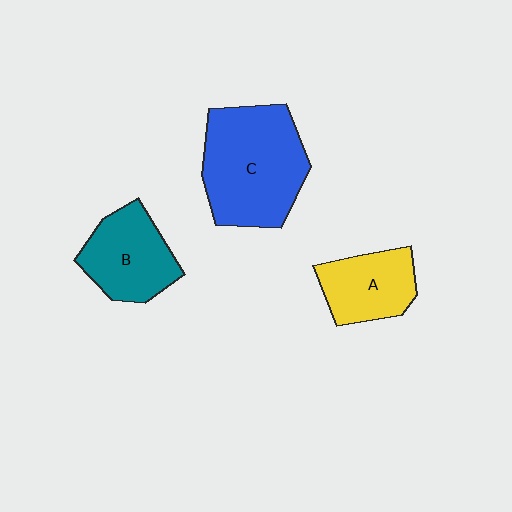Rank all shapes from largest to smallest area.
From largest to smallest: C (blue), B (teal), A (yellow).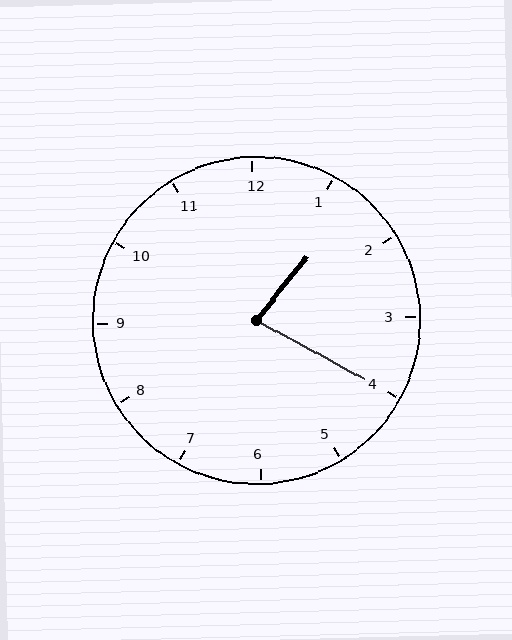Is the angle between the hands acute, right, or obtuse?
It is acute.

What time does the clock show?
1:20.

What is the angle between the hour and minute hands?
Approximately 80 degrees.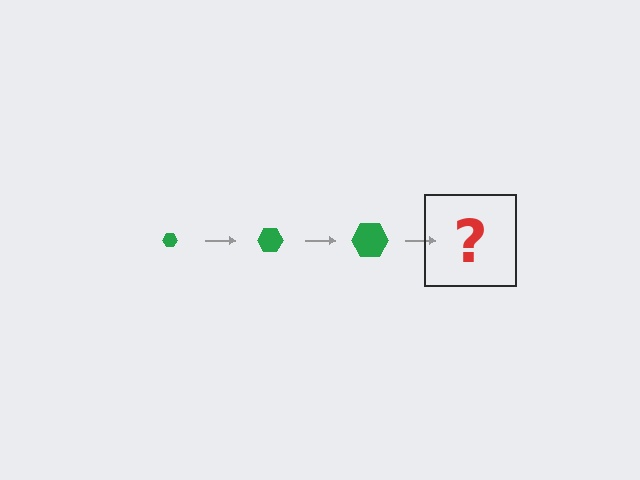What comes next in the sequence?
The next element should be a green hexagon, larger than the previous one.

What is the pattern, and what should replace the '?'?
The pattern is that the hexagon gets progressively larger each step. The '?' should be a green hexagon, larger than the previous one.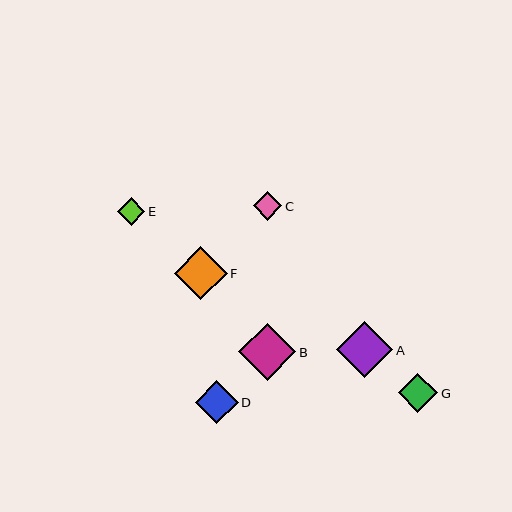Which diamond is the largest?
Diamond B is the largest with a size of approximately 57 pixels.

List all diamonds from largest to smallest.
From largest to smallest: B, A, F, D, G, C, E.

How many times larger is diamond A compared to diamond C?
Diamond A is approximately 2.0 times the size of diamond C.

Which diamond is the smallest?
Diamond E is the smallest with a size of approximately 27 pixels.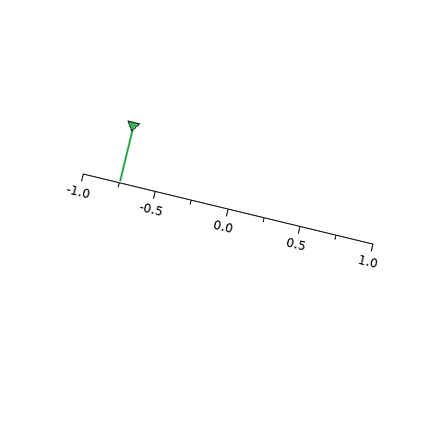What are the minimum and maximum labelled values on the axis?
The axis runs from -1.0 to 1.0.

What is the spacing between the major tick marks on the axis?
The major ticks are spaced 0.5 apart.